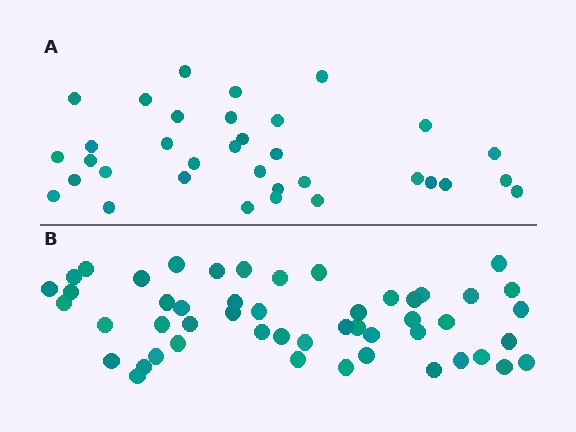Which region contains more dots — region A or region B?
Region B (the bottom region) has more dots.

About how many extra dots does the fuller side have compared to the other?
Region B has approximately 15 more dots than region A.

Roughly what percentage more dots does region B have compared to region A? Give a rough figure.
About 45% more.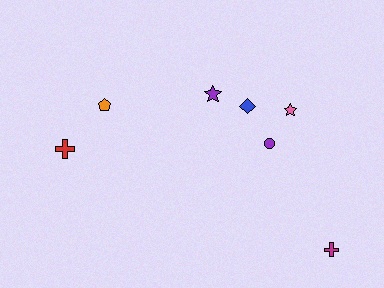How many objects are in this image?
There are 7 objects.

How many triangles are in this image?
There are no triangles.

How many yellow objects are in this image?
There are no yellow objects.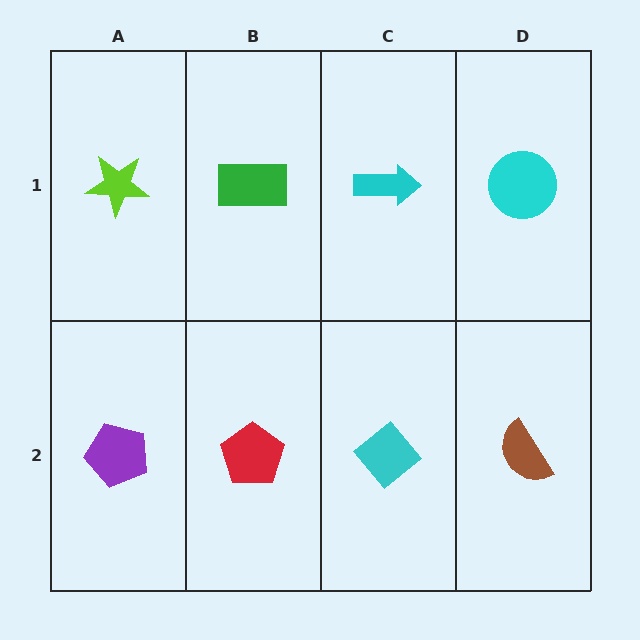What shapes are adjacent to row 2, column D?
A cyan circle (row 1, column D), a cyan diamond (row 2, column C).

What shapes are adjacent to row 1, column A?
A purple pentagon (row 2, column A), a green rectangle (row 1, column B).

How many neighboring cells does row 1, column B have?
3.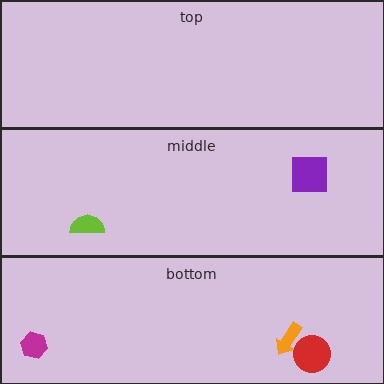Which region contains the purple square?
The middle region.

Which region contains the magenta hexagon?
The bottom region.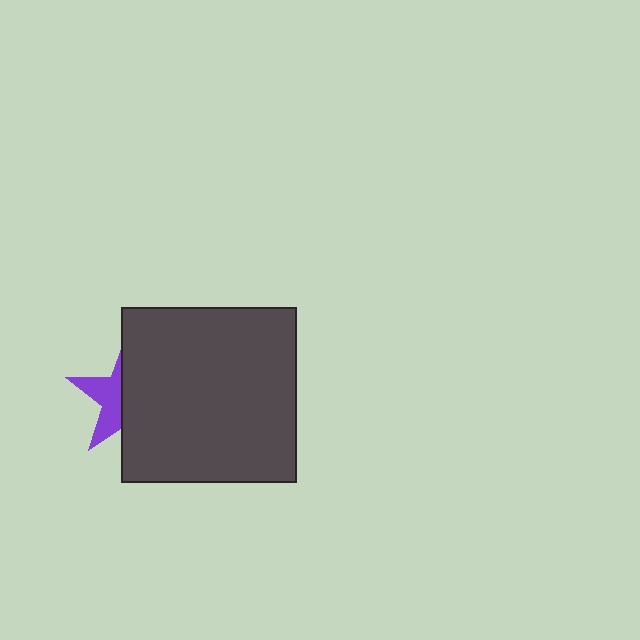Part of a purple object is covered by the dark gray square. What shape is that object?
It is a star.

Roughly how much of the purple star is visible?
A small part of it is visible (roughly 40%).